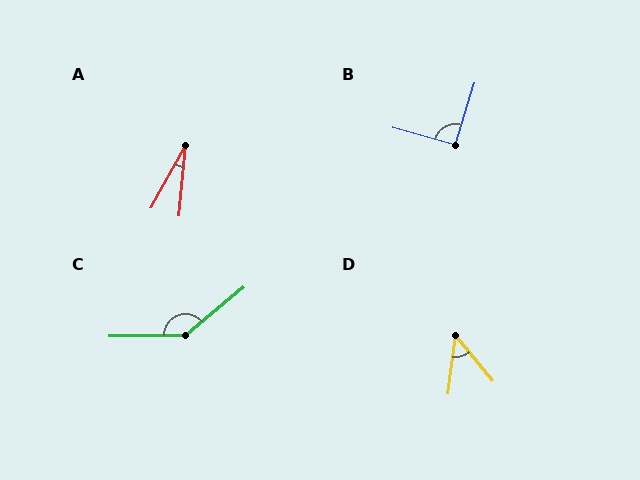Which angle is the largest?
C, at approximately 141 degrees.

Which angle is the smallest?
A, at approximately 24 degrees.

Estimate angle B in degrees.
Approximately 92 degrees.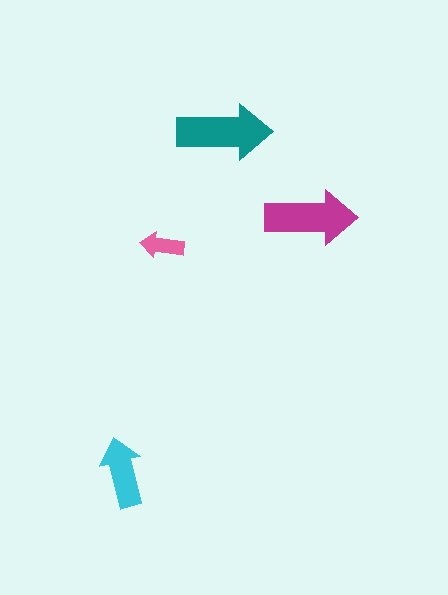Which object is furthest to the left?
The cyan arrow is leftmost.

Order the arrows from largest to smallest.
the teal one, the magenta one, the cyan one, the pink one.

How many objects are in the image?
There are 4 objects in the image.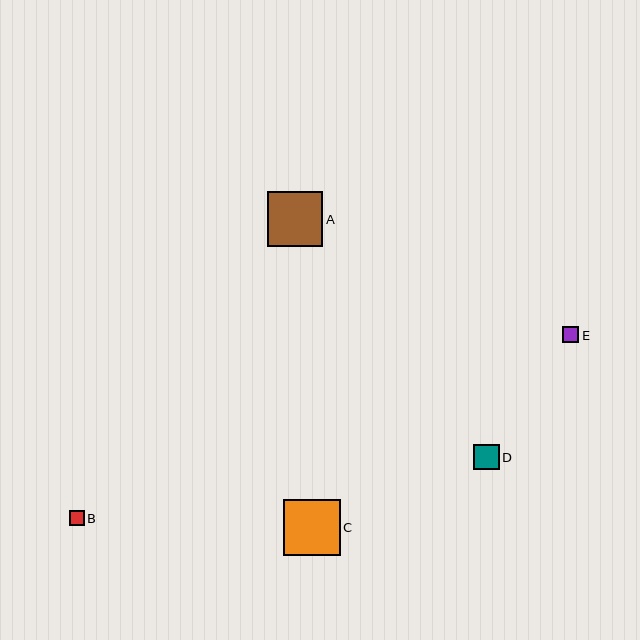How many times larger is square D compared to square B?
Square D is approximately 1.7 times the size of square B.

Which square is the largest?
Square C is the largest with a size of approximately 56 pixels.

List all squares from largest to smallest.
From largest to smallest: C, A, D, E, B.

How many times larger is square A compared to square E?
Square A is approximately 3.4 times the size of square E.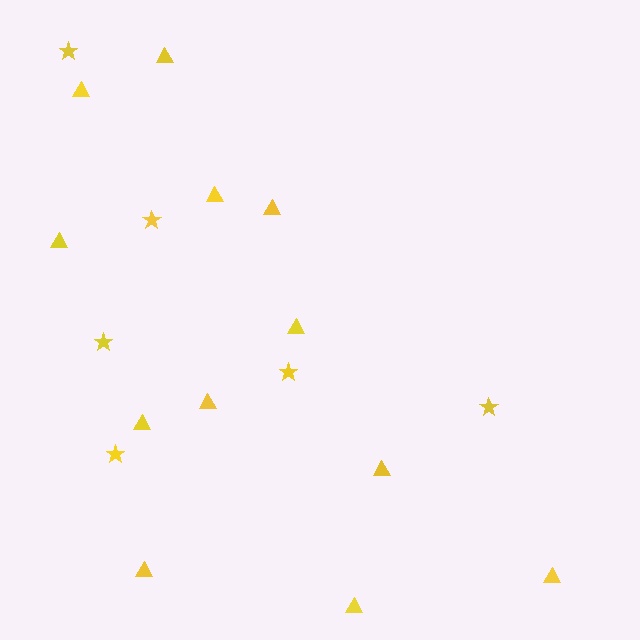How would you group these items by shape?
There are 2 groups: one group of triangles (12) and one group of stars (6).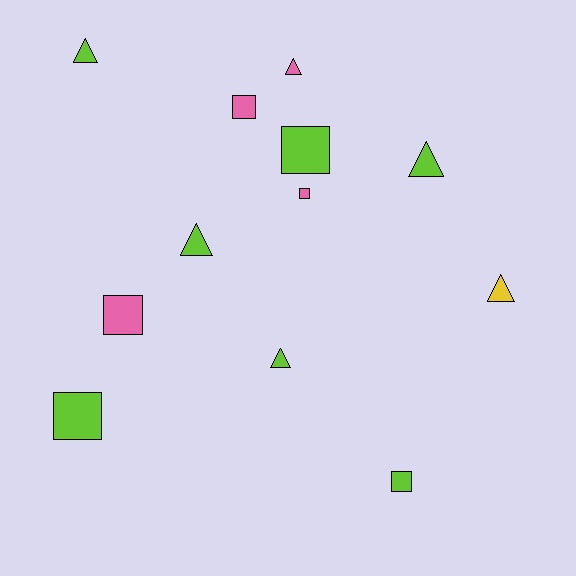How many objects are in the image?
There are 12 objects.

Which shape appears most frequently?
Square, with 6 objects.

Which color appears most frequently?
Lime, with 7 objects.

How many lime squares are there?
There are 3 lime squares.